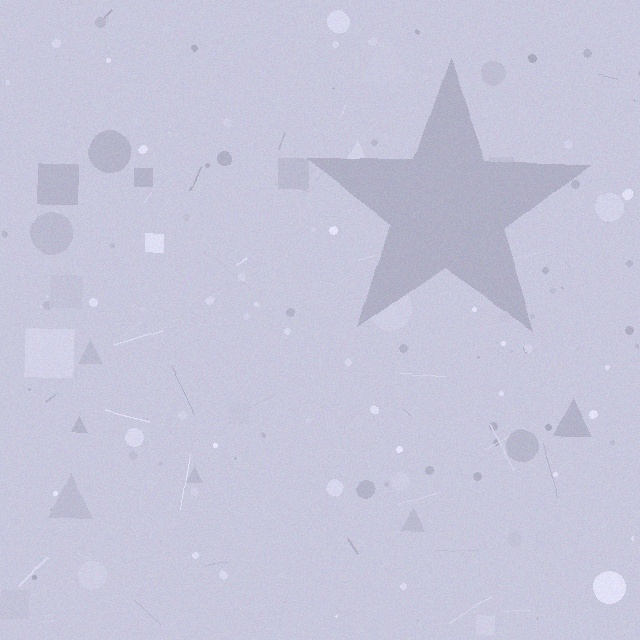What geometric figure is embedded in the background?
A star is embedded in the background.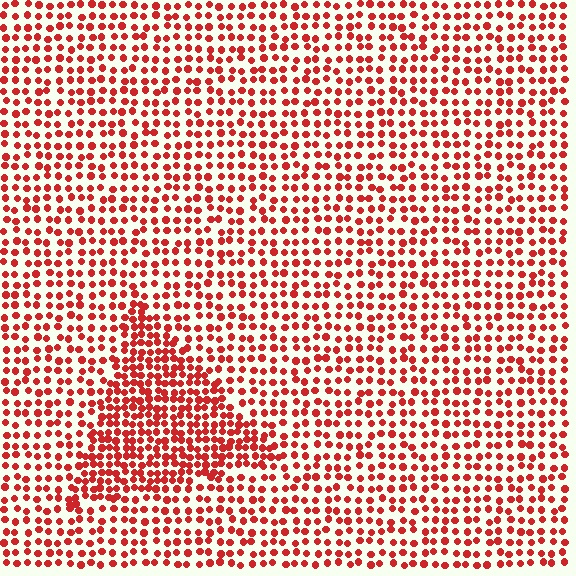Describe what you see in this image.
The image contains small red elements arranged at two different densities. A triangle-shaped region is visible where the elements are more densely packed than the surrounding area.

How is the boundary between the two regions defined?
The boundary is defined by a change in element density (approximately 1.8x ratio). All elements are the same color, size, and shape.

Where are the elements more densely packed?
The elements are more densely packed inside the triangle boundary.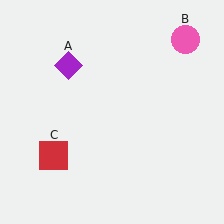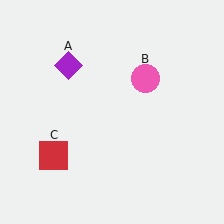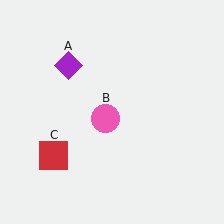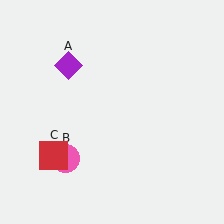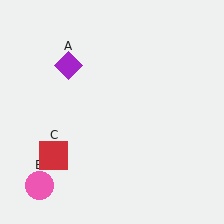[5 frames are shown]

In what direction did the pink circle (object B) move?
The pink circle (object B) moved down and to the left.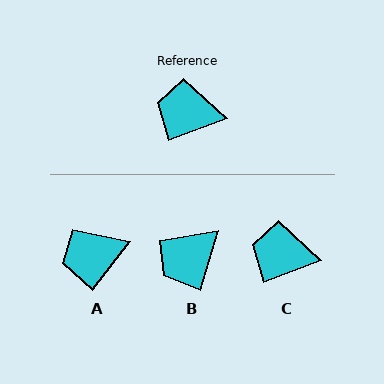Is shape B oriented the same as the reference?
No, it is off by about 53 degrees.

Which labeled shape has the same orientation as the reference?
C.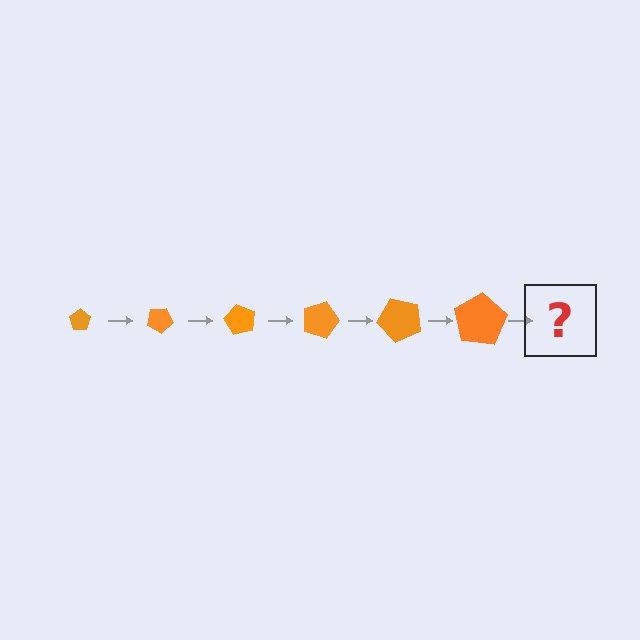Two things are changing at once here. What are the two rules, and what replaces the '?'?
The two rules are that the pentagon grows larger each step and it rotates 30 degrees each step. The '?' should be a pentagon, larger than the previous one and rotated 180 degrees from the start.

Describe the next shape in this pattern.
It should be a pentagon, larger than the previous one and rotated 180 degrees from the start.